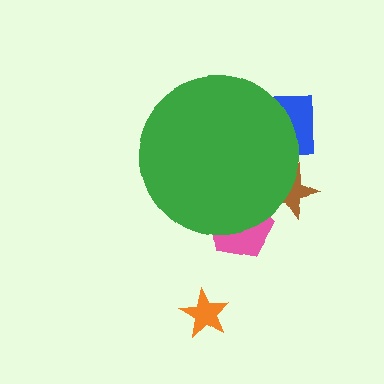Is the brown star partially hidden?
Yes, the brown star is partially hidden behind the green circle.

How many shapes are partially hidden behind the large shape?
3 shapes are partially hidden.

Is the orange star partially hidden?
No, the orange star is fully visible.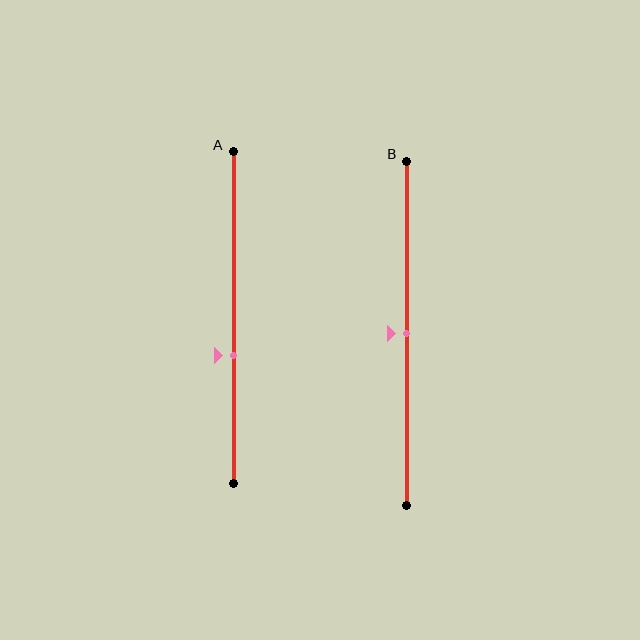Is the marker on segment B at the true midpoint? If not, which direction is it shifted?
Yes, the marker on segment B is at the true midpoint.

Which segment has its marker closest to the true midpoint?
Segment B has its marker closest to the true midpoint.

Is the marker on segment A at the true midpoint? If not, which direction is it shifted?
No, the marker on segment A is shifted downward by about 11% of the segment length.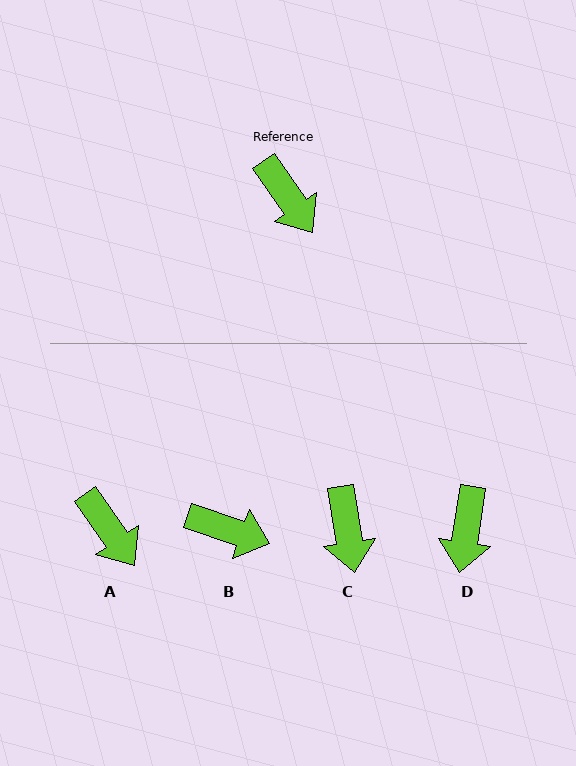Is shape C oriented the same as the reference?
No, it is off by about 25 degrees.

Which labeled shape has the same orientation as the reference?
A.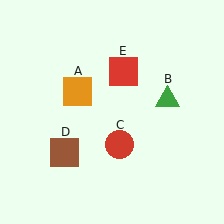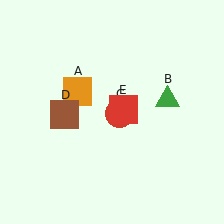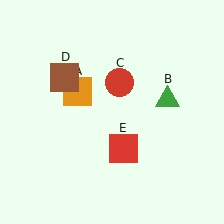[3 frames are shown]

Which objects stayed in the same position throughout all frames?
Orange square (object A) and green triangle (object B) remained stationary.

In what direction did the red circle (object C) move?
The red circle (object C) moved up.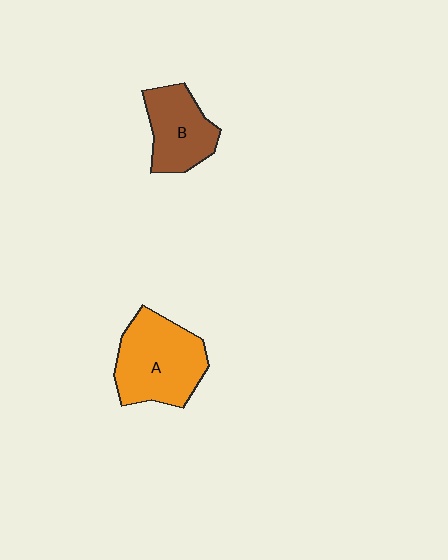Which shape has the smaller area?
Shape B (brown).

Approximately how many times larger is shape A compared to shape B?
Approximately 1.4 times.